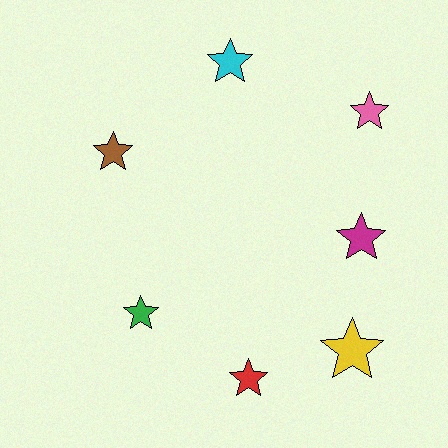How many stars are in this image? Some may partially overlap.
There are 7 stars.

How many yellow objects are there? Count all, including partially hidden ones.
There is 1 yellow object.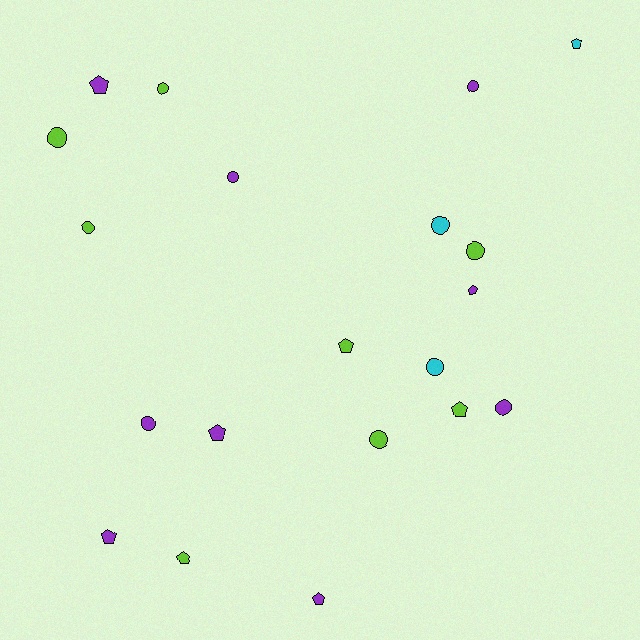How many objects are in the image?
There are 20 objects.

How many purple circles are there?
There are 4 purple circles.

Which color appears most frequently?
Purple, with 9 objects.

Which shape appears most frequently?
Circle, with 11 objects.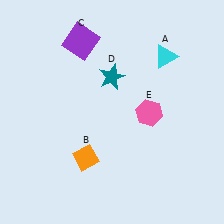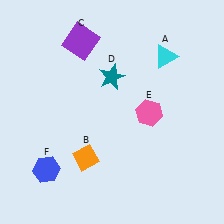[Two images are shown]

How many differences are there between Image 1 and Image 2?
There is 1 difference between the two images.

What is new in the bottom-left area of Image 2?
A blue hexagon (F) was added in the bottom-left area of Image 2.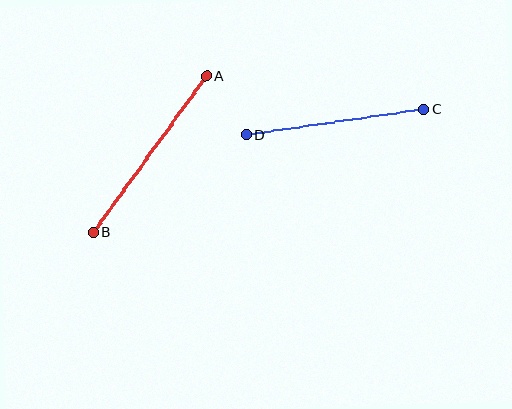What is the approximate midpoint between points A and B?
The midpoint is at approximately (150, 154) pixels.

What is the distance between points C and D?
The distance is approximately 180 pixels.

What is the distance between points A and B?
The distance is approximately 193 pixels.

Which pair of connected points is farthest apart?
Points A and B are farthest apart.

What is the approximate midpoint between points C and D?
The midpoint is at approximately (335, 122) pixels.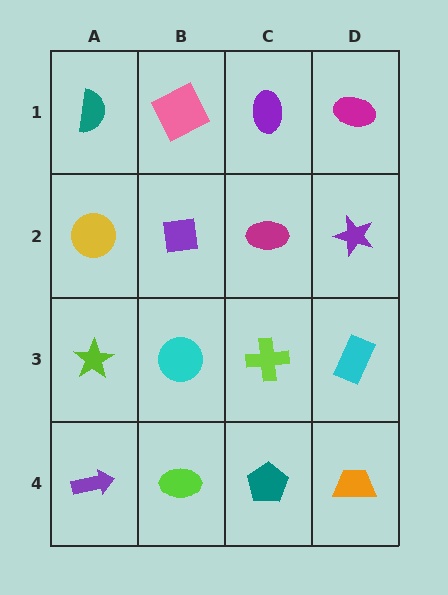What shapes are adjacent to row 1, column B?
A purple square (row 2, column B), a teal semicircle (row 1, column A), a purple ellipse (row 1, column C).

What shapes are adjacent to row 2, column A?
A teal semicircle (row 1, column A), a lime star (row 3, column A), a purple square (row 2, column B).